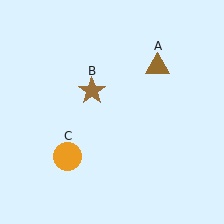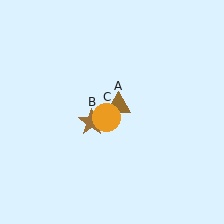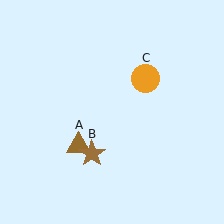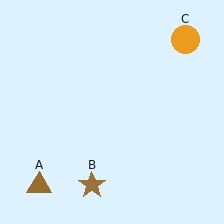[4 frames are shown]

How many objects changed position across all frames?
3 objects changed position: brown triangle (object A), brown star (object B), orange circle (object C).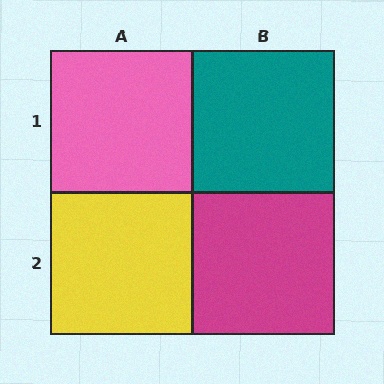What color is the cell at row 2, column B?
Magenta.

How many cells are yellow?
1 cell is yellow.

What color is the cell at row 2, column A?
Yellow.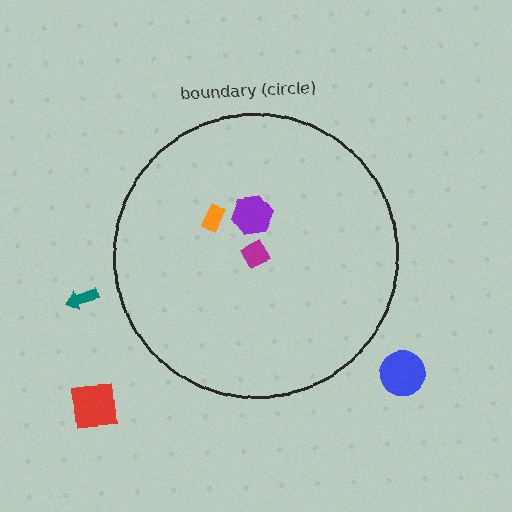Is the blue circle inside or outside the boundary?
Outside.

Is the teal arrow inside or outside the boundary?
Outside.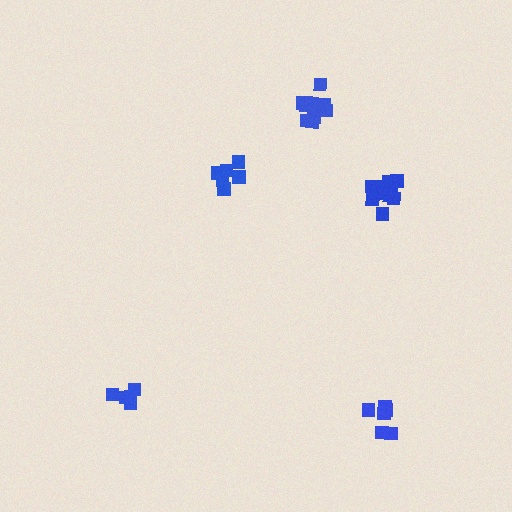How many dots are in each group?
Group 1: 6 dots, Group 2: 9 dots, Group 3: 11 dots, Group 4: 6 dots, Group 5: 5 dots (37 total).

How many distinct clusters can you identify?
There are 5 distinct clusters.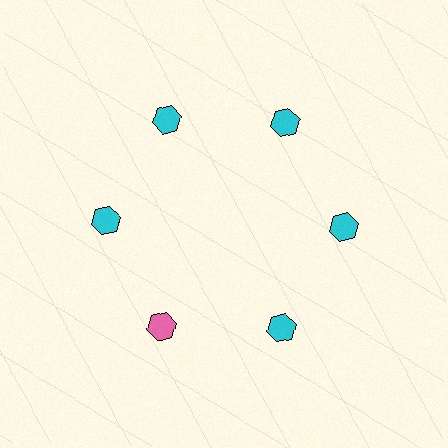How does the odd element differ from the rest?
It has a different color: pink instead of cyan.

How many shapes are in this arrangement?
There are 6 shapes arranged in a ring pattern.